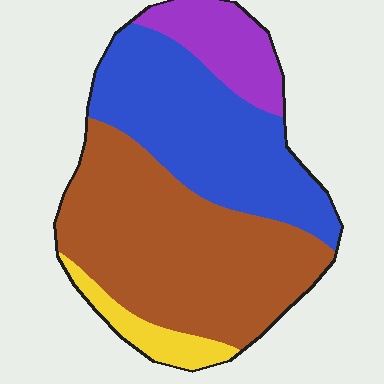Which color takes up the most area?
Brown, at roughly 45%.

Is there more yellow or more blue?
Blue.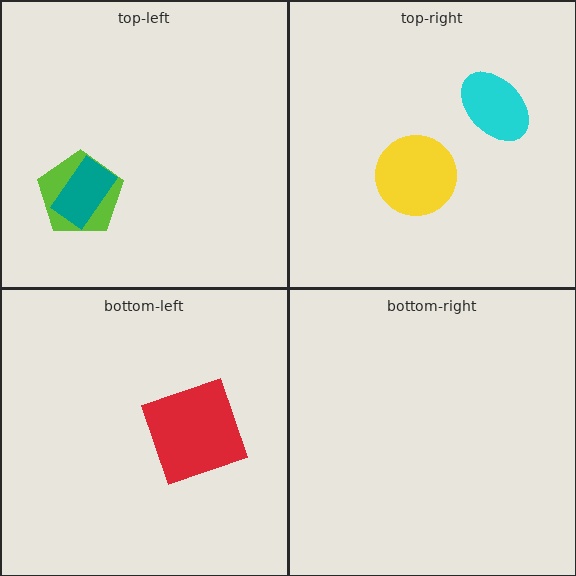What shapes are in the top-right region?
The yellow circle, the cyan ellipse.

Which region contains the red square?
The bottom-left region.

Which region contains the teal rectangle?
The top-left region.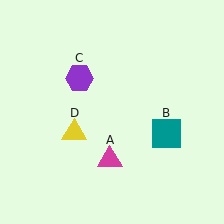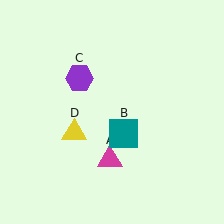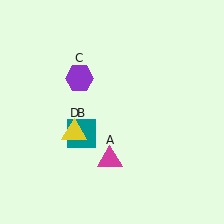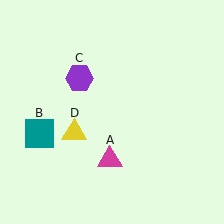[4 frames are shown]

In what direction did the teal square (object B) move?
The teal square (object B) moved left.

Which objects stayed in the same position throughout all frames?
Magenta triangle (object A) and purple hexagon (object C) and yellow triangle (object D) remained stationary.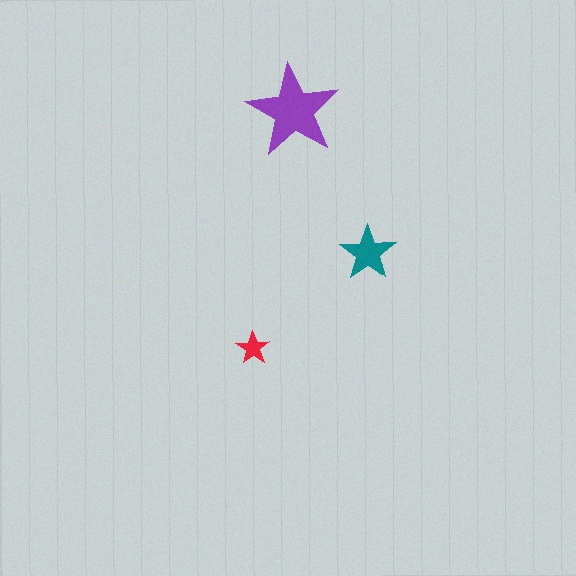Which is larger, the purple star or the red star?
The purple one.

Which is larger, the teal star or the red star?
The teal one.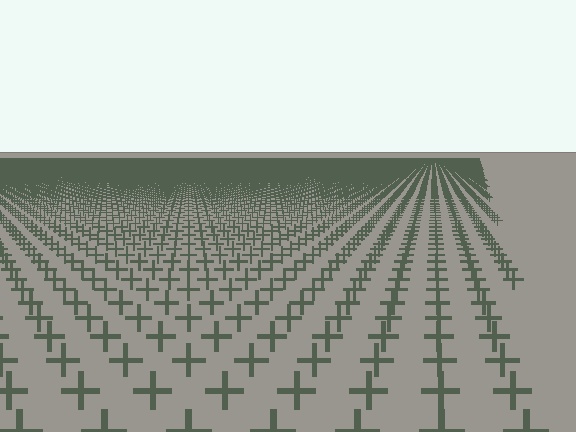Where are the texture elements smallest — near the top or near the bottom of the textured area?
Near the top.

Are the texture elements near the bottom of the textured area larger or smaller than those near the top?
Larger. Near the bottom, elements are closer to the viewer and appear at a bigger on-screen size.